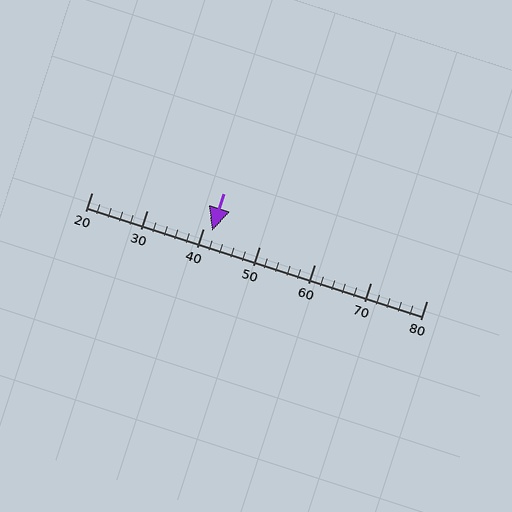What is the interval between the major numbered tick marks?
The major tick marks are spaced 10 units apart.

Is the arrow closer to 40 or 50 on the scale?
The arrow is closer to 40.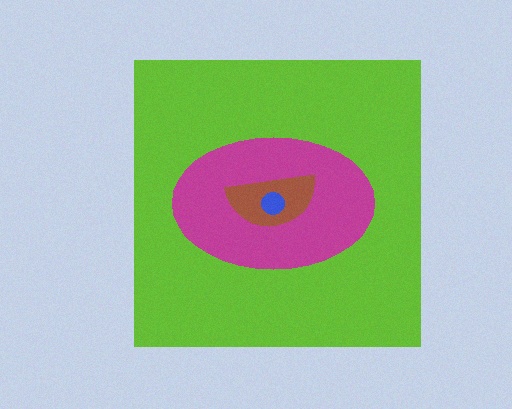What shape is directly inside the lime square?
The magenta ellipse.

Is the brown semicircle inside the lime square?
Yes.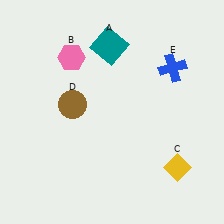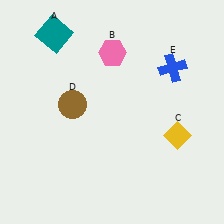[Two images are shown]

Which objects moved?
The objects that moved are: the teal square (A), the pink hexagon (B), the yellow diamond (C).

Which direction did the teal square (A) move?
The teal square (A) moved left.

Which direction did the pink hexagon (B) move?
The pink hexagon (B) moved right.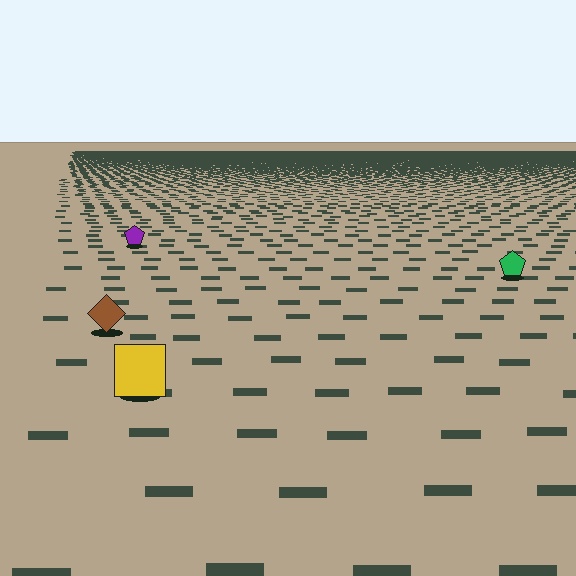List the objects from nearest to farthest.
From nearest to farthest: the yellow square, the brown diamond, the green pentagon, the purple pentagon.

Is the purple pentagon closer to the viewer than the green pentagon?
No. The green pentagon is closer — you can tell from the texture gradient: the ground texture is coarser near it.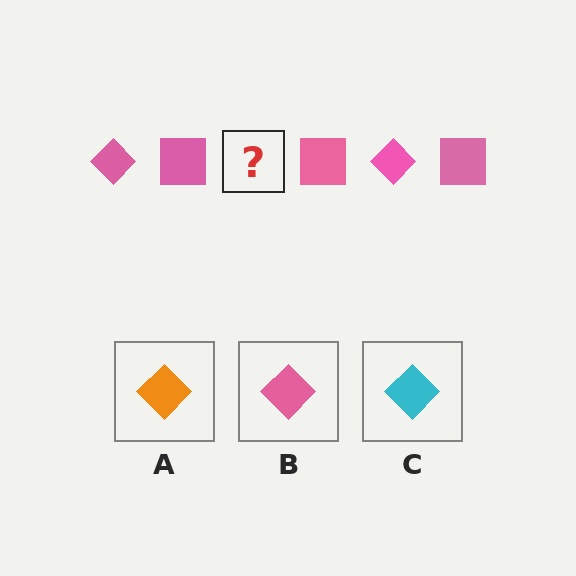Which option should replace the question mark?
Option B.